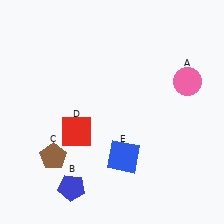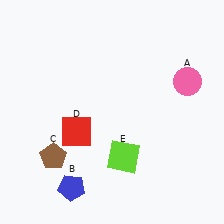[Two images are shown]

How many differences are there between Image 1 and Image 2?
There is 1 difference between the two images.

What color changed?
The square (E) changed from blue in Image 1 to lime in Image 2.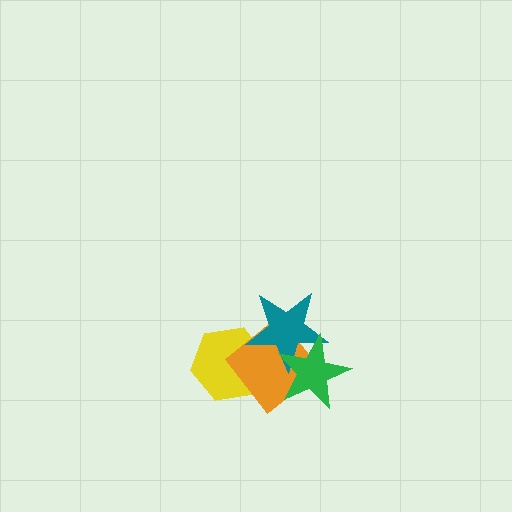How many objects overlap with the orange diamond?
3 objects overlap with the orange diamond.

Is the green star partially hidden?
No, no other shape covers it.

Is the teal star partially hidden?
Yes, it is partially covered by another shape.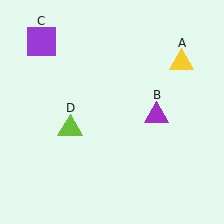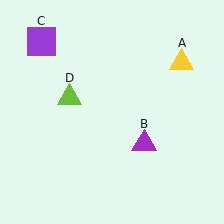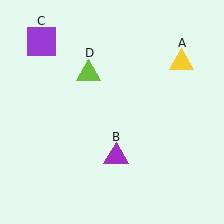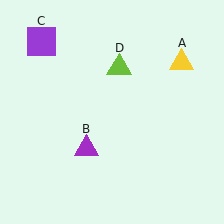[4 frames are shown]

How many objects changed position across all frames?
2 objects changed position: purple triangle (object B), lime triangle (object D).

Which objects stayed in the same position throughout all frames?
Yellow triangle (object A) and purple square (object C) remained stationary.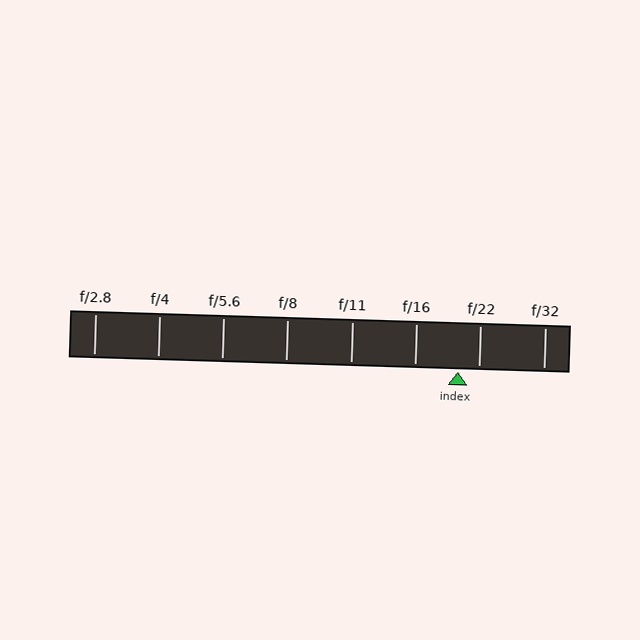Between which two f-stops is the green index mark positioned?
The index mark is between f/16 and f/22.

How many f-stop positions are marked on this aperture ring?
There are 8 f-stop positions marked.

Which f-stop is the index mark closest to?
The index mark is closest to f/22.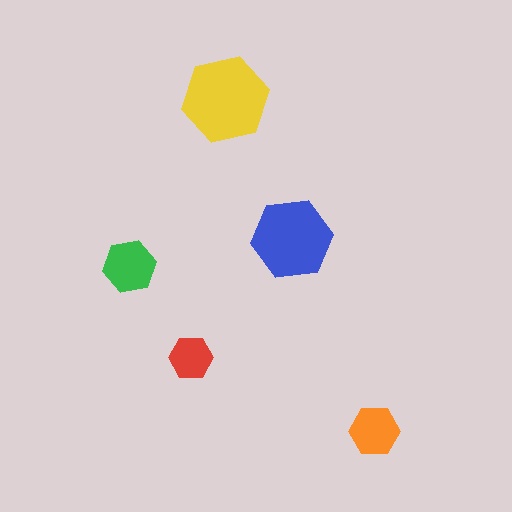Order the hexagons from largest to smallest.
the yellow one, the blue one, the green one, the orange one, the red one.